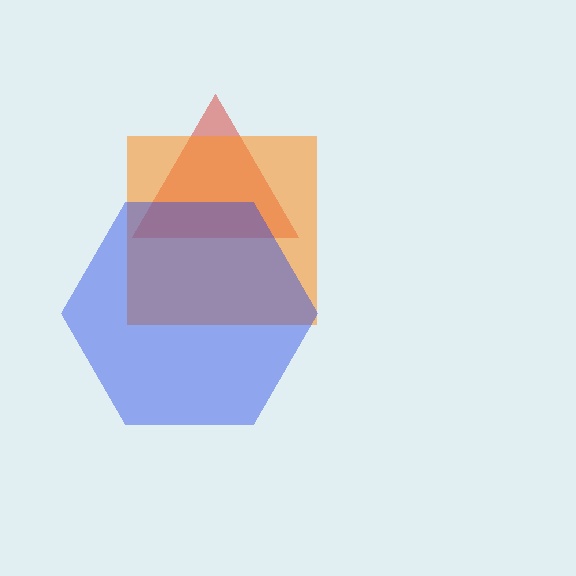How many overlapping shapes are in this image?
There are 3 overlapping shapes in the image.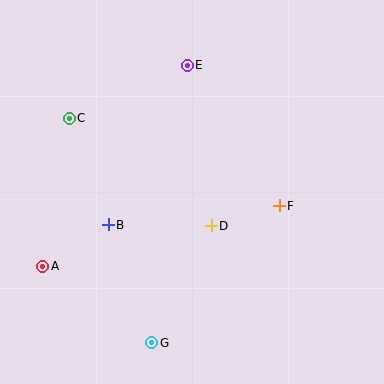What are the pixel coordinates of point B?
Point B is at (108, 225).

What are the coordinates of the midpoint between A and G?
The midpoint between A and G is at (97, 304).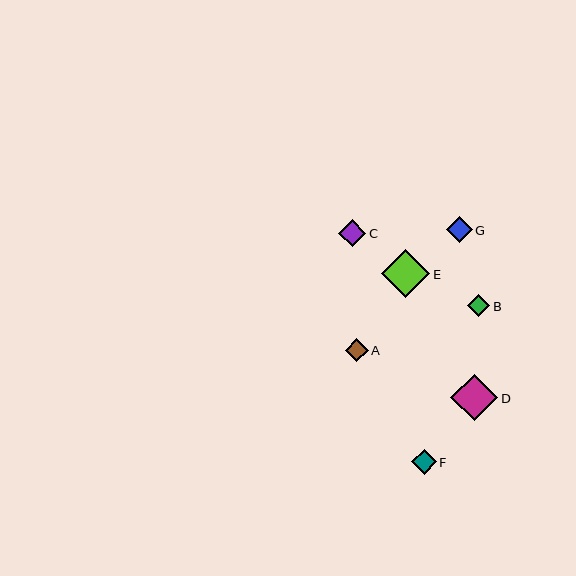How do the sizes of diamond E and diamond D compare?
Diamond E and diamond D are approximately the same size.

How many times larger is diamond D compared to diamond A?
Diamond D is approximately 2.0 times the size of diamond A.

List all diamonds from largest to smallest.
From largest to smallest: E, D, C, G, F, A, B.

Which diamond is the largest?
Diamond E is the largest with a size of approximately 48 pixels.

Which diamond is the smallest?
Diamond B is the smallest with a size of approximately 22 pixels.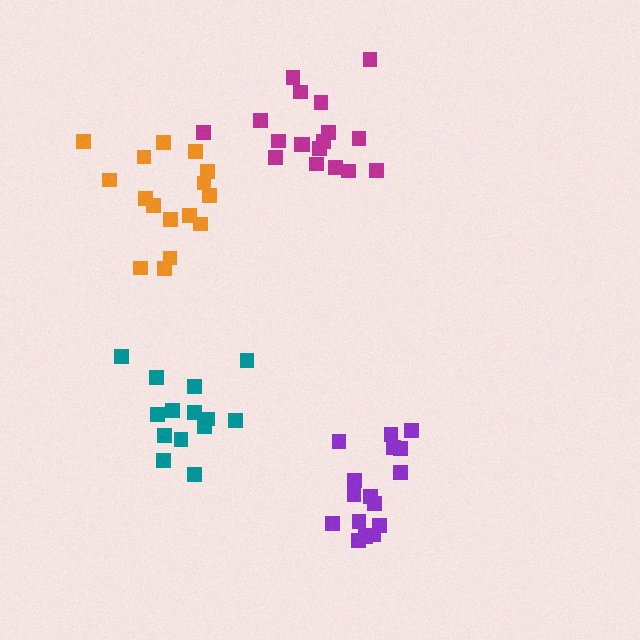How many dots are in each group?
Group 1: 16 dots, Group 2: 14 dots, Group 3: 18 dots, Group 4: 16 dots (64 total).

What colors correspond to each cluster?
The clusters are colored: purple, teal, magenta, orange.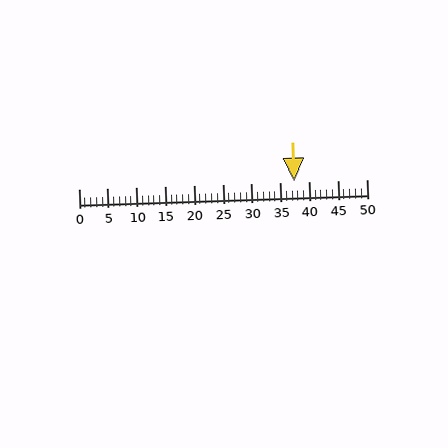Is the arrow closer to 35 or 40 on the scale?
The arrow is closer to 35.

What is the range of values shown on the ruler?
The ruler shows values from 0 to 50.